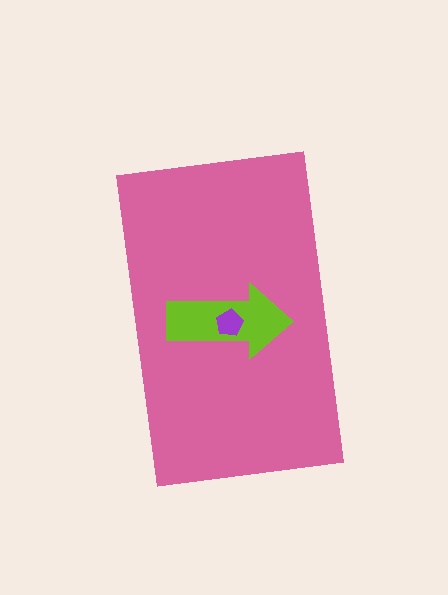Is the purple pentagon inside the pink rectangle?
Yes.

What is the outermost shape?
The pink rectangle.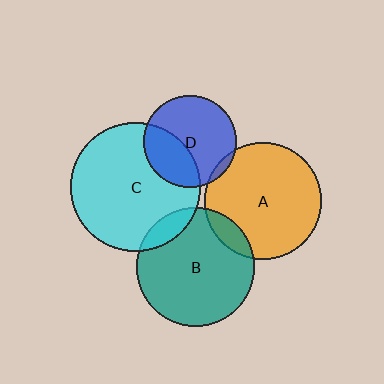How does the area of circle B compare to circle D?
Approximately 1.6 times.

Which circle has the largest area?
Circle C (cyan).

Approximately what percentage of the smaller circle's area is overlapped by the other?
Approximately 10%.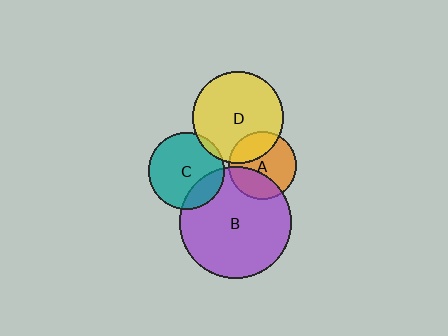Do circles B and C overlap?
Yes.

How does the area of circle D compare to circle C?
Approximately 1.4 times.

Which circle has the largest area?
Circle B (purple).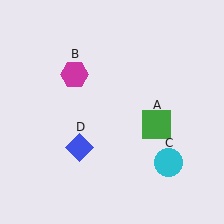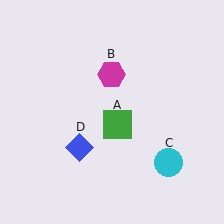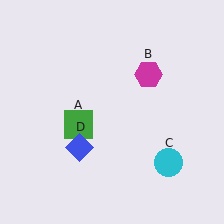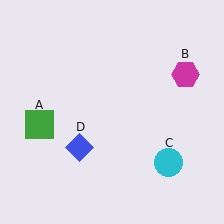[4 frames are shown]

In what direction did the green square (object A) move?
The green square (object A) moved left.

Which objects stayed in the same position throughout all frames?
Cyan circle (object C) and blue diamond (object D) remained stationary.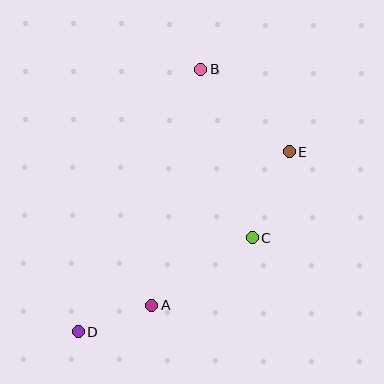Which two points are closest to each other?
Points A and D are closest to each other.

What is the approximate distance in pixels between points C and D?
The distance between C and D is approximately 198 pixels.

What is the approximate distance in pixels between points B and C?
The distance between B and C is approximately 176 pixels.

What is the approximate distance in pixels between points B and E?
The distance between B and E is approximately 121 pixels.